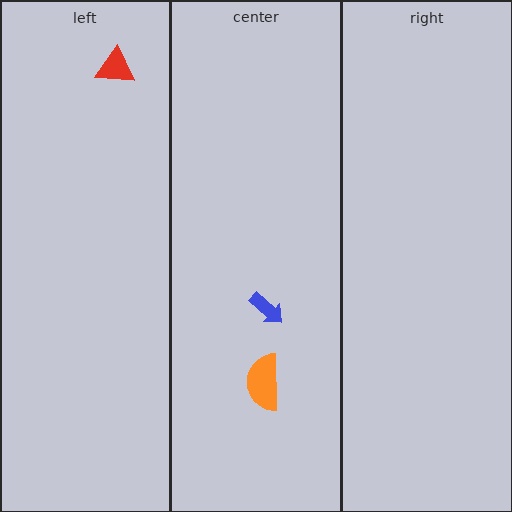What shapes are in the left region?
The red triangle.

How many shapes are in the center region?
2.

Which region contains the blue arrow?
The center region.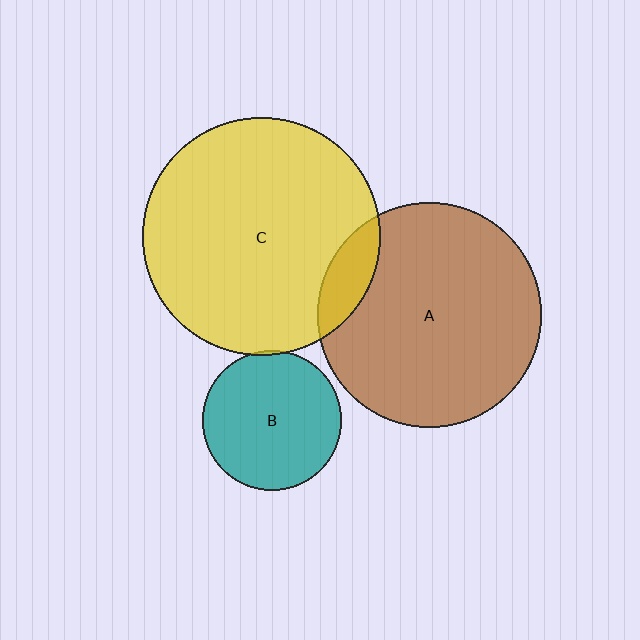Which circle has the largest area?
Circle C (yellow).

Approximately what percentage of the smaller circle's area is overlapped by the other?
Approximately 10%.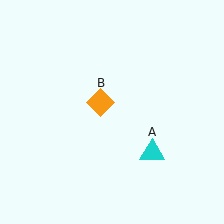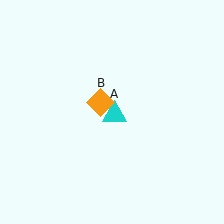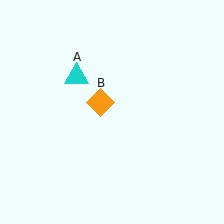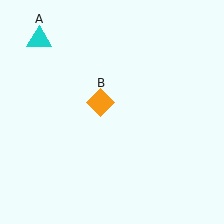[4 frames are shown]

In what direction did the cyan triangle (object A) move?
The cyan triangle (object A) moved up and to the left.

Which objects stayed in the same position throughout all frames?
Orange diamond (object B) remained stationary.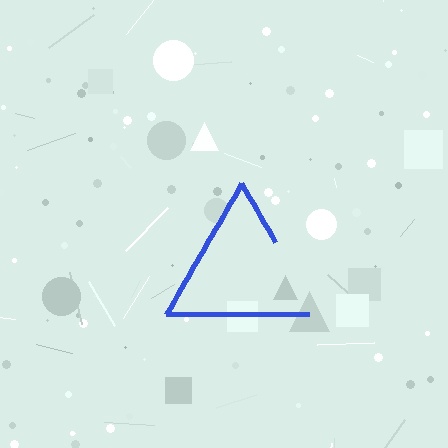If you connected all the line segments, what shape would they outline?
They would outline a triangle.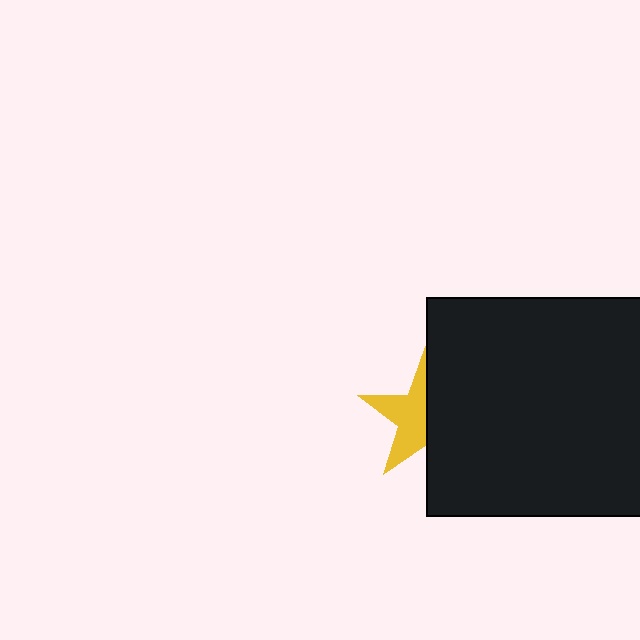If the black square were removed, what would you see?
You would see the complete yellow star.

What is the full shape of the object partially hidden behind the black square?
The partially hidden object is a yellow star.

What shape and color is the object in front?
The object in front is a black square.